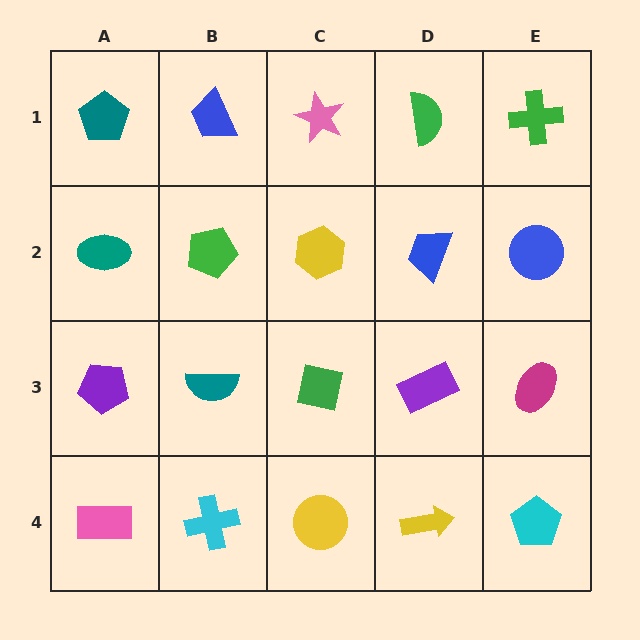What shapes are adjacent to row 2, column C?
A pink star (row 1, column C), a green square (row 3, column C), a green pentagon (row 2, column B), a blue trapezoid (row 2, column D).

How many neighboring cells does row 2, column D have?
4.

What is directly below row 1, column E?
A blue circle.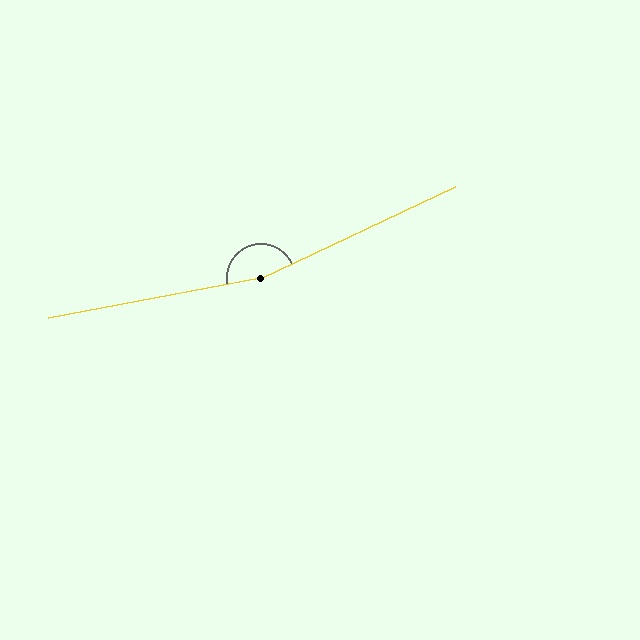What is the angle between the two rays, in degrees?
Approximately 166 degrees.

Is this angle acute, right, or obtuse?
It is obtuse.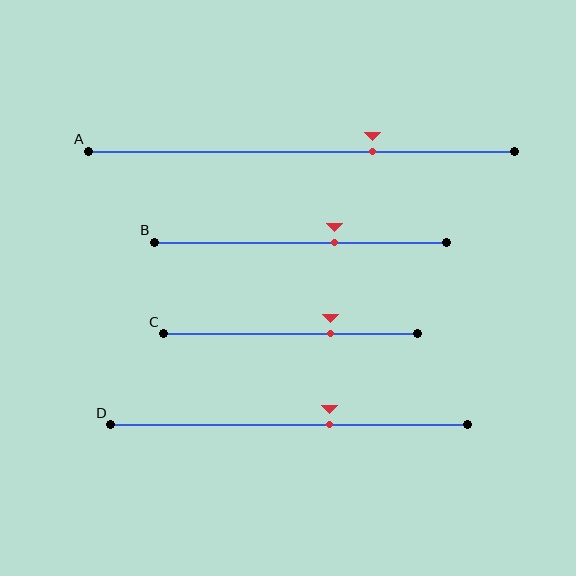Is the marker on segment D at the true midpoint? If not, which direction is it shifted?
No, the marker on segment D is shifted to the right by about 11% of the segment length.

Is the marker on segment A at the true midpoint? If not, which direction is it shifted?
No, the marker on segment A is shifted to the right by about 17% of the segment length.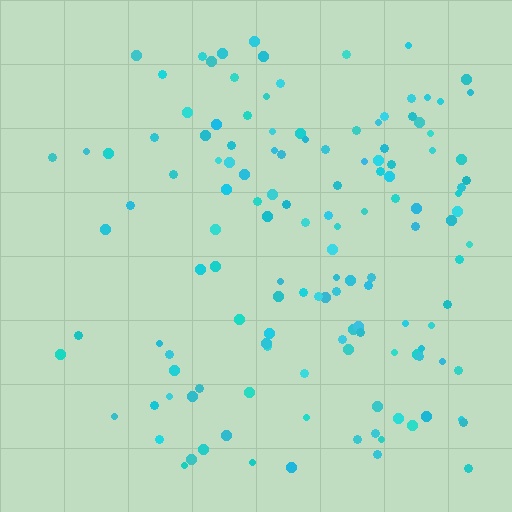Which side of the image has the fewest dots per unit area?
The left.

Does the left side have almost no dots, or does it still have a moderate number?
Still a moderate number, just noticeably fewer than the right.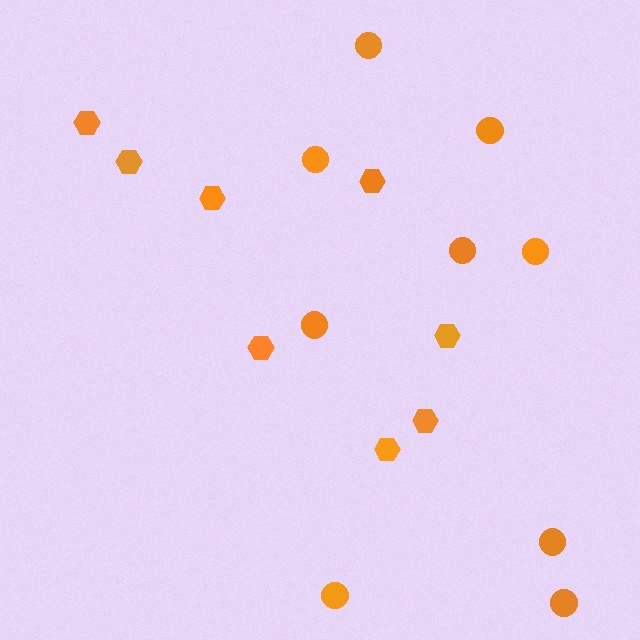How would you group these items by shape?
There are 2 groups: one group of hexagons (8) and one group of circles (9).